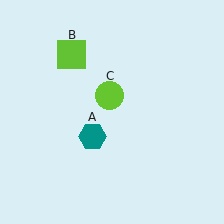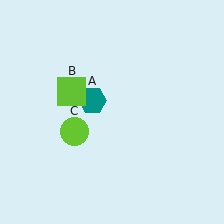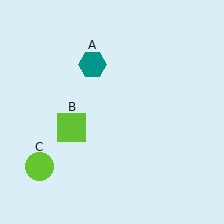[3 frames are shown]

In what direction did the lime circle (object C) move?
The lime circle (object C) moved down and to the left.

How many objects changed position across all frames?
3 objects changed position: teal hexagon (object A), lime square (object B), lime circle (object C).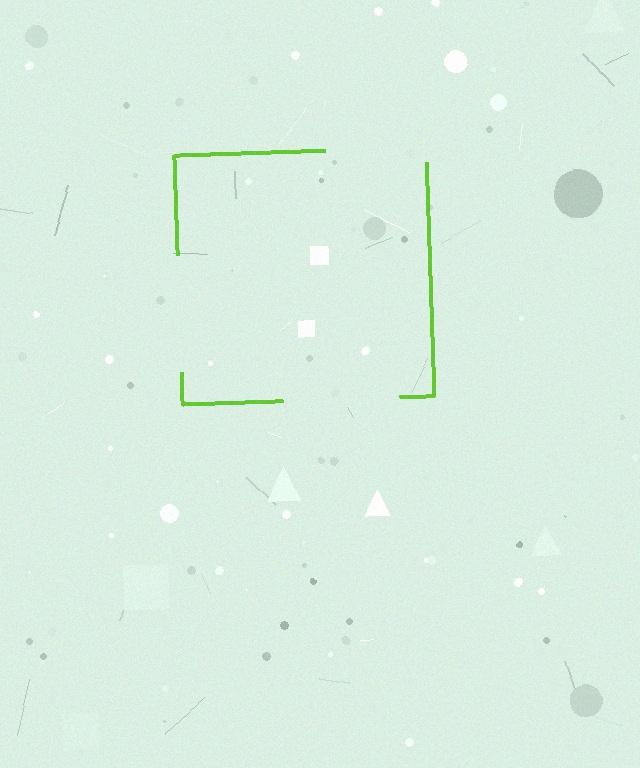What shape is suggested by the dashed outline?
The dashed outline suggests a square.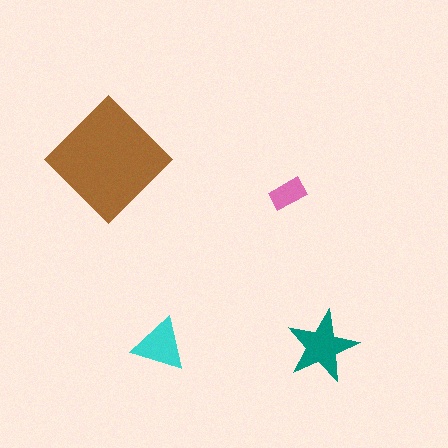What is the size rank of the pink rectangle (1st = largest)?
4th.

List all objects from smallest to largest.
The pink rectangle, the cyan triangle, the teal star, the brown diamond.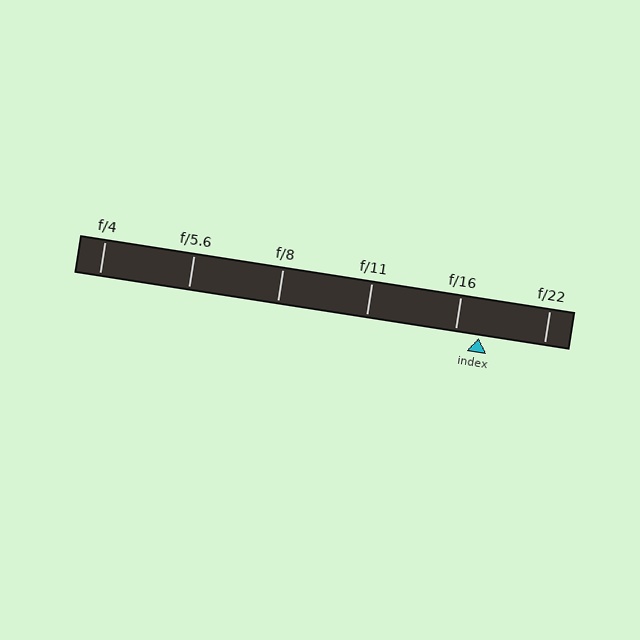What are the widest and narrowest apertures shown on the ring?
The widest aperture shown is f/4 and the narrowest is f/22.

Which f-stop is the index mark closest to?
The index mark is closest to f/16.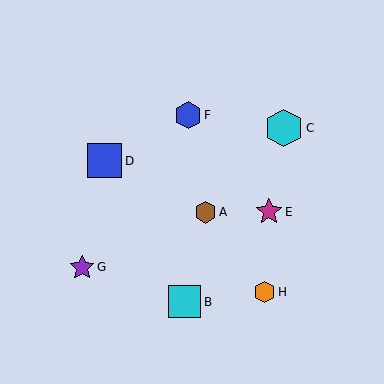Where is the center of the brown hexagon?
The center of the brown hexagon is at (206, 212).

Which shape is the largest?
The cyan hexagon (labeled C) is the largest.